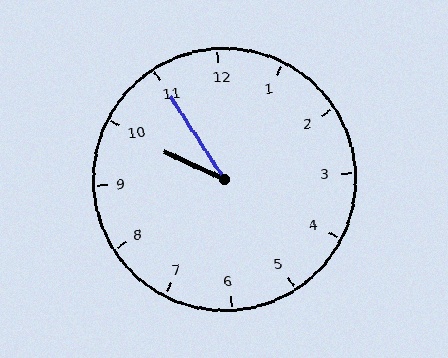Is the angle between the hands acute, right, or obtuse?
It is acute.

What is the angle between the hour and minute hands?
Approximately 32 degrees.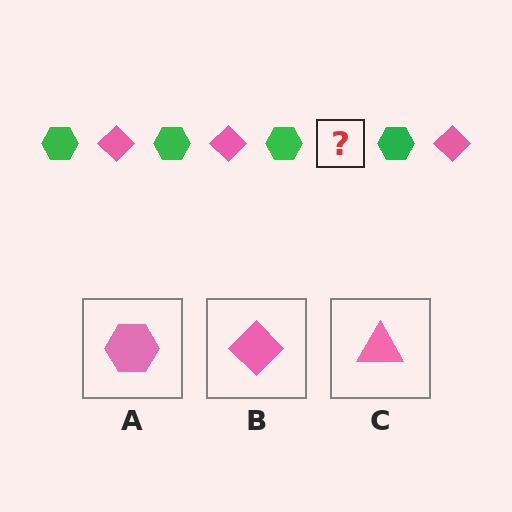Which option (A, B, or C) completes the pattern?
B.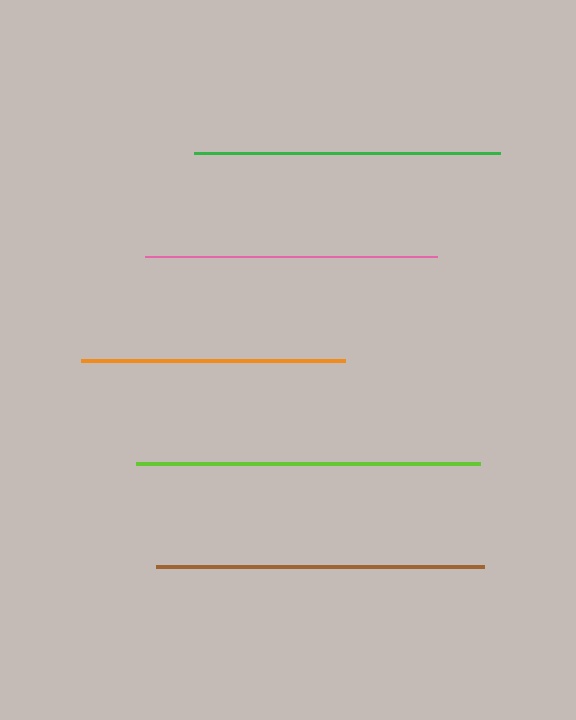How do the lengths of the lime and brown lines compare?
The lime and brown lines are approximately the same length.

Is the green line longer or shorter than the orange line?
The green line is longer than the orange line.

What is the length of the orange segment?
The orange segment is approximately 264 pixels long.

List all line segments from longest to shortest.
From longest to shortest: lime, brown, green, pink, orange.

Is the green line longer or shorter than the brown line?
The brown line is longer than the green line.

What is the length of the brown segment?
The brown segment is approximately 328 pixels long.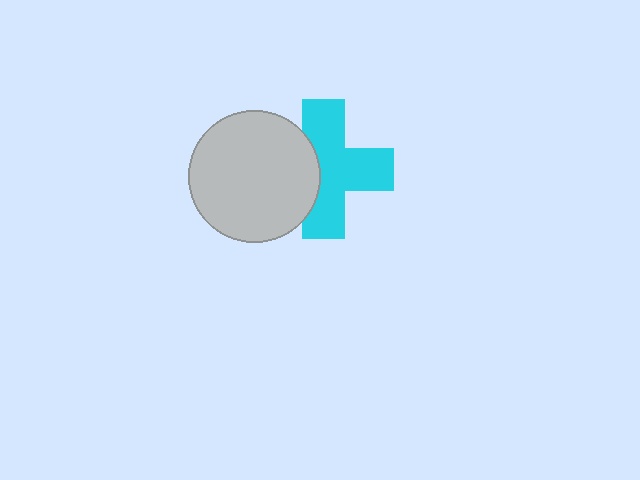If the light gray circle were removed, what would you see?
You would see the complete cyan cross.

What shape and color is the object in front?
The object in front is a light gray circle.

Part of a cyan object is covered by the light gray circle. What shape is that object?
It is a cross.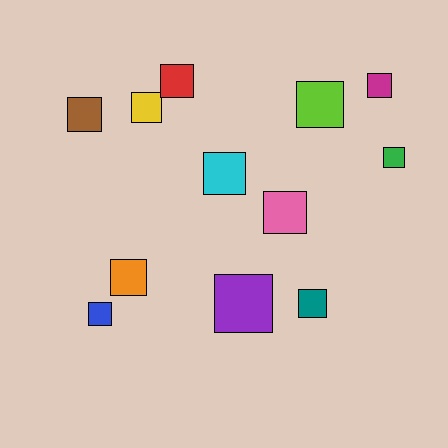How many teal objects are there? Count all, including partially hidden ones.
There is 1 teal object.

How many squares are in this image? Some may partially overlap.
There are 12 squares.